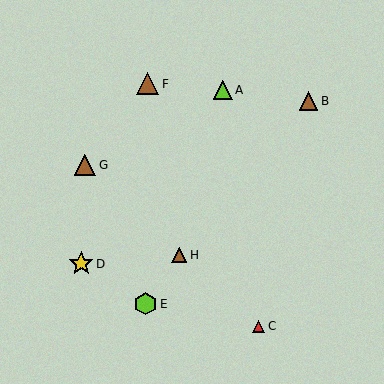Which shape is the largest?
The yellow star (labeled D) is the largest.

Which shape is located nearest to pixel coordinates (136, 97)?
The brown triangle (labeled F) at (148, 84) is nearest to that location.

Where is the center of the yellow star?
The center of the yellow star is at (81, 264).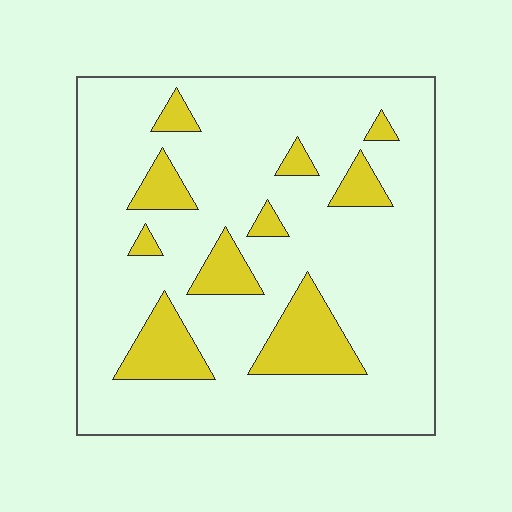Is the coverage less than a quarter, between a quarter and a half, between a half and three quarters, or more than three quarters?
Less than a quarter.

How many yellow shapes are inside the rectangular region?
10.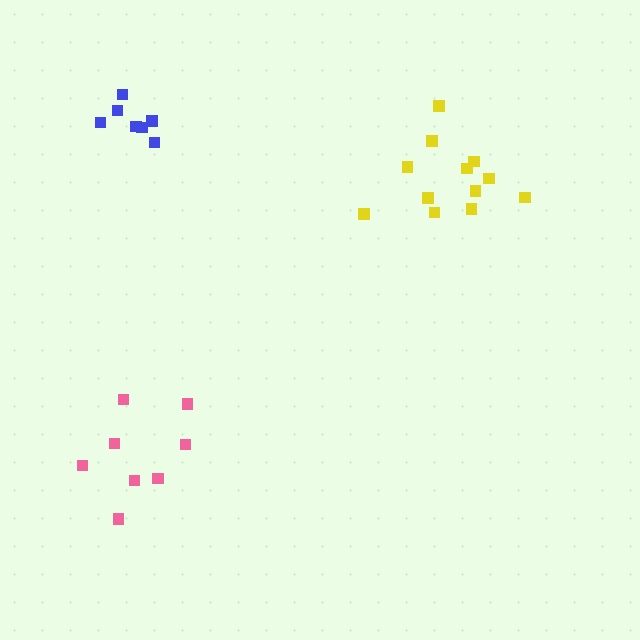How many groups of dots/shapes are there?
There are 3 groups.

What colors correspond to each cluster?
The clusters are colored: yellow, pink, blue.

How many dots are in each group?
Group 1: 12 dots, Group 2: 8 dots, Group 3: 7 dots (27 total).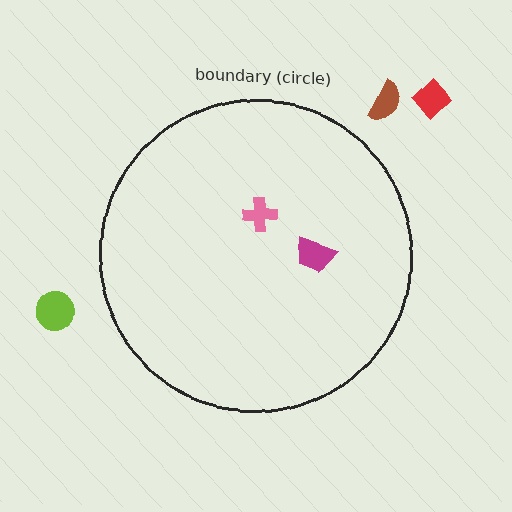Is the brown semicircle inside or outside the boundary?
Outside.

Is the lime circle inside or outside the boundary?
Outside.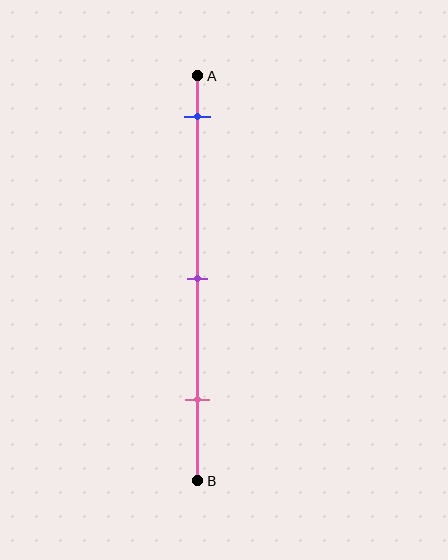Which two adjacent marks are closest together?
The purple and pink marks are the closest adjacent pair.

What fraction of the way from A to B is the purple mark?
The purple mark is approximately 50% (0.5) of the way from A to B.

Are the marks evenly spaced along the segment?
Yes, the marks are approximately evenly spaced.